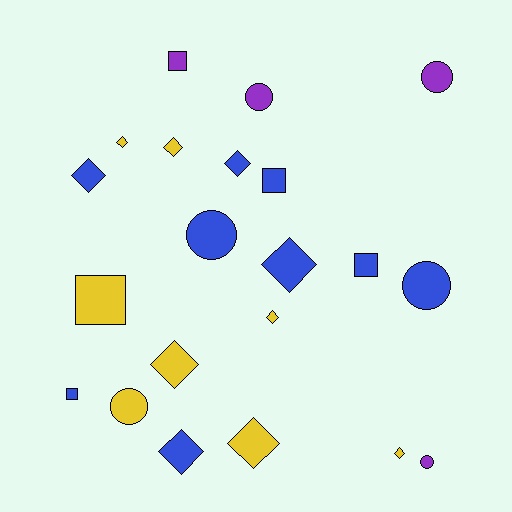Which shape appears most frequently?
Diamond, with 10 objects.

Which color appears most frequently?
Blue, with 9 objects.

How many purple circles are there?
There are 3 purple circles.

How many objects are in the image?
There are 21 objects.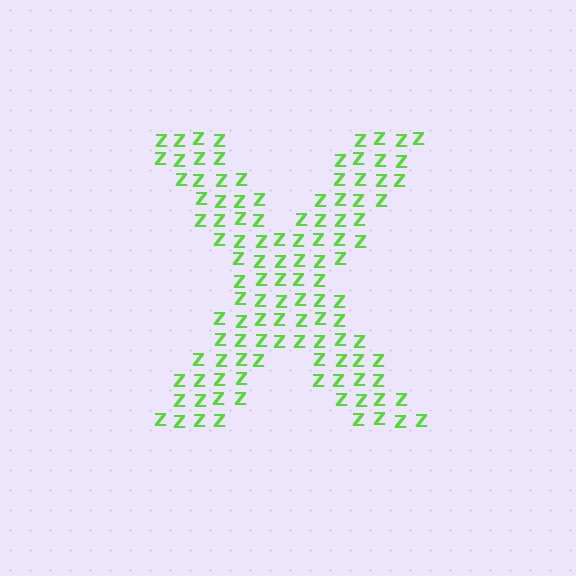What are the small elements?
The small elements are letter Z's.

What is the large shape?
The large shape is the letter X.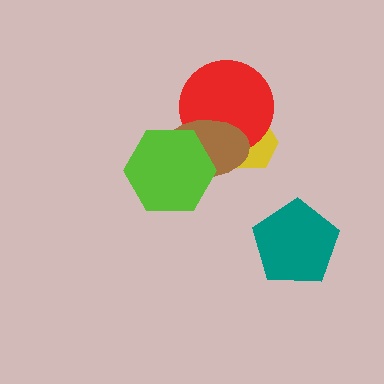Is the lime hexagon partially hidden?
No, no other shape covers it.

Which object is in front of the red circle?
The brown ellipse is in front of the red circle.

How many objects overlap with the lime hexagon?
1 object overlaps with the lime hexagon.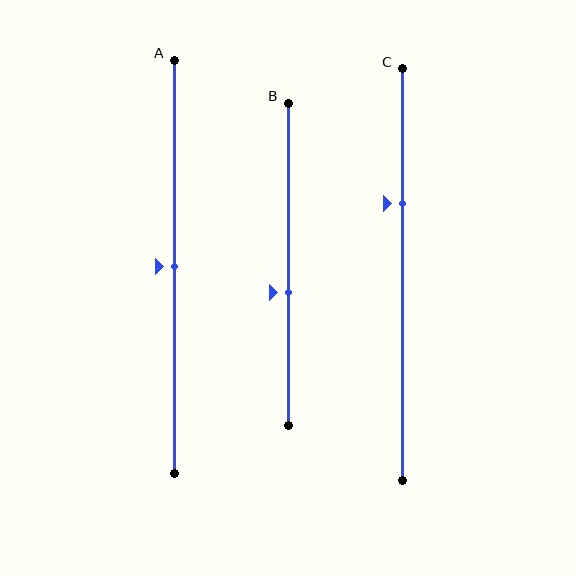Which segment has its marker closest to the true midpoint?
Segment A has its marker closest to the true midpoint.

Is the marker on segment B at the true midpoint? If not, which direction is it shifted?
No, the marker on segment B is shifted downward by about 9% of the segment length.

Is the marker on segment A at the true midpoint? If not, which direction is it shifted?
Yes, the marker on segment A is at the true midpoint.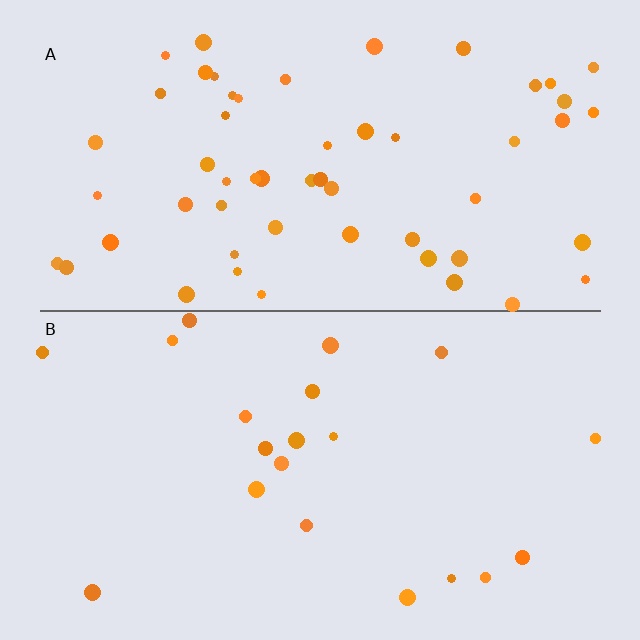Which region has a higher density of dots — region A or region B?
A (the top).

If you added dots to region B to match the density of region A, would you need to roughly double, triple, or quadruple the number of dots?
Approximately triple.